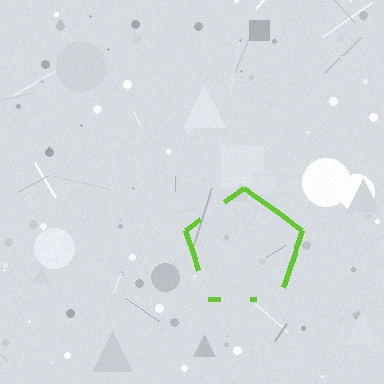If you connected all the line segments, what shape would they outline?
They would outline a pentagon.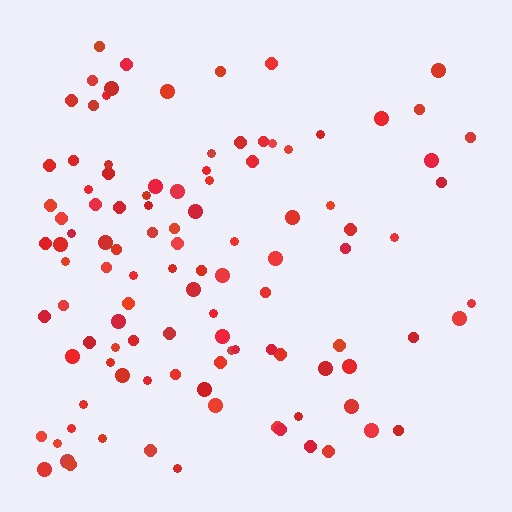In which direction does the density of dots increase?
From right to left, with the left side densest.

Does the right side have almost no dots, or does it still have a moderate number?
Still a moderate number, just noticeably fewer than the left.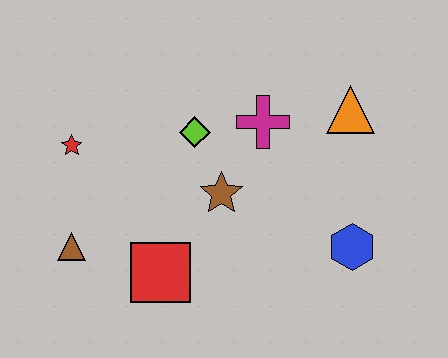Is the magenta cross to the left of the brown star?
No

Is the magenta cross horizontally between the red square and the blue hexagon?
Yes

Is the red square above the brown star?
No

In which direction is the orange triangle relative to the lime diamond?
The orange triangle is to the right of the lime diamond.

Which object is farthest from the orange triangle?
The brown triangle is farthest from the orange triangle.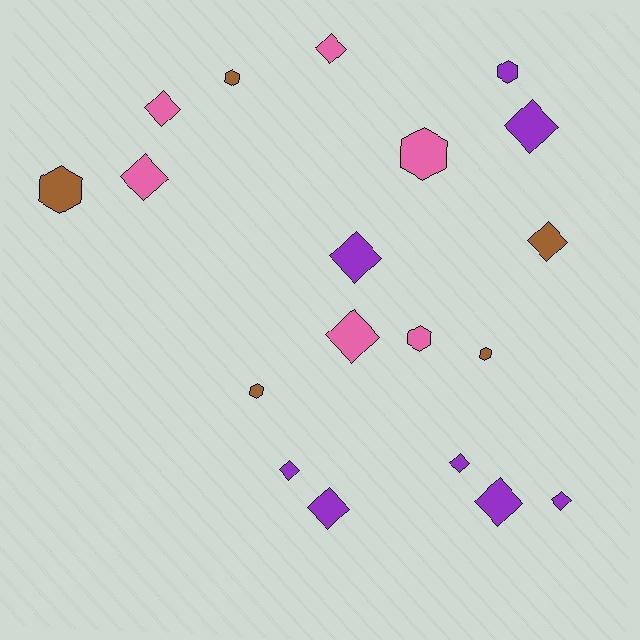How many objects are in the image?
There are 19 objects.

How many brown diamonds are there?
There is 1 brown diamond.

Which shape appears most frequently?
Diamond, with 12 objects.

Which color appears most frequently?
Purple, with 8 objects.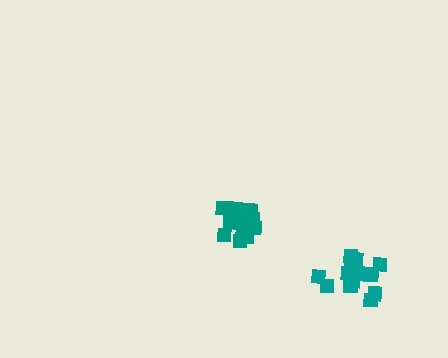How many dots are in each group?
Group 1: 17 dots, Group 2: 17 dots (34 total).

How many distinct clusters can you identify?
There are 2 distinct clusters.